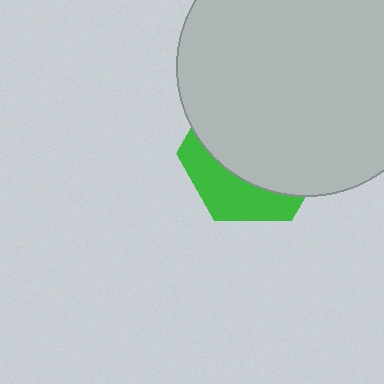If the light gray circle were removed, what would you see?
You would see the complete green hexagon.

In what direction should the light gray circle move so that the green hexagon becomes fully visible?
The light gray circle should move up. That is the shortest direction to clear the overlap and leave the green hexagon fully visible.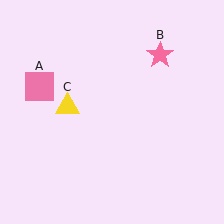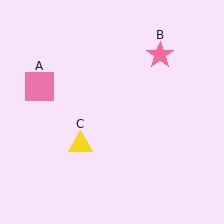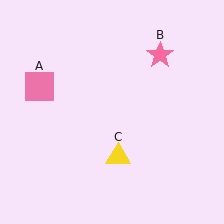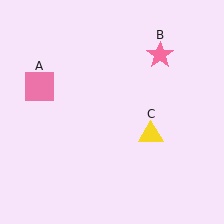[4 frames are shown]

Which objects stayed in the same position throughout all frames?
Pink square (object A) and pink star (object B) remained stationary.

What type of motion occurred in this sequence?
The yellow triangle (object C) rotated counterclockwise around the center of the scene.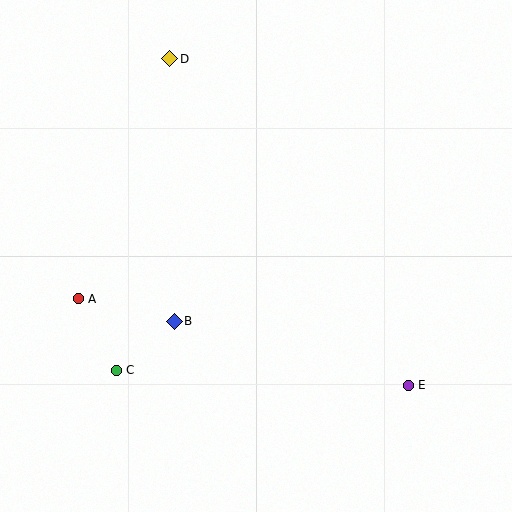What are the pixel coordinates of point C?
Point C is at (116, 370).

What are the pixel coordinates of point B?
Point B is at (174, 321).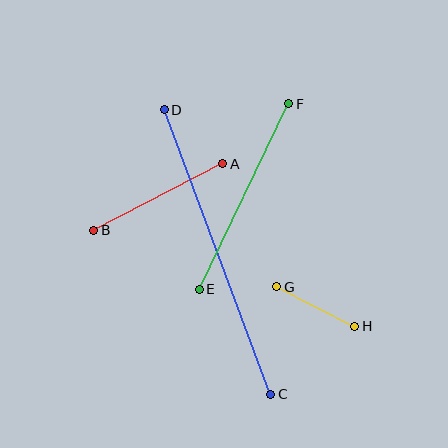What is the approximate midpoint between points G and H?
The midpoint is at approximately (316, 306) pixels.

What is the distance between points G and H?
The distance is approximately 88 pixels.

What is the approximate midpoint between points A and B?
The midpoint is at approximately (158, 197) pixels.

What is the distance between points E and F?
The distance is approximately 206 pixels.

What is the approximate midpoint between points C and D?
The midpoint is at approximately (217, 252) pixels.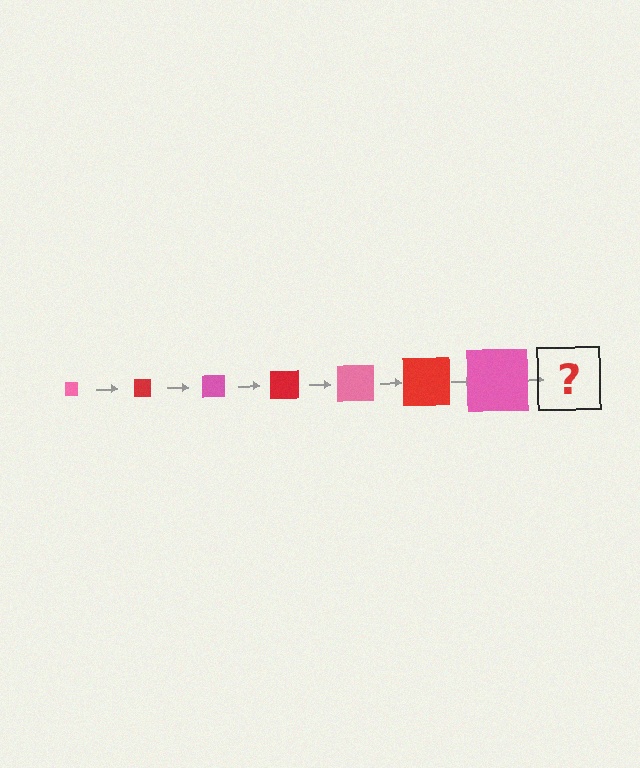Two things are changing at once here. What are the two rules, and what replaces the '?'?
The two rules are that the square grows larger each step and the color cycles through pink and red. The '?' should be a red square, larger than the previous one.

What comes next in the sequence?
The next element should be a red square, larger than the previous one.